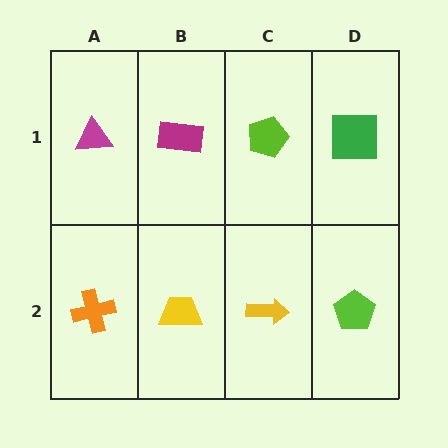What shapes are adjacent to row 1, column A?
An orange cross (row 2, column A), a magenta rectangle (row 1, column B).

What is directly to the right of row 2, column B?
A yellow arrow.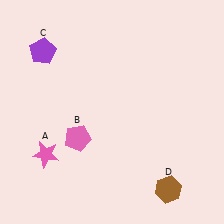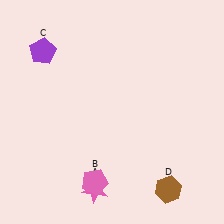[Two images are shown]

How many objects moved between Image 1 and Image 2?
2 objects moved between the two images.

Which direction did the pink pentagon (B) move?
The pink pentagon (B) moved down.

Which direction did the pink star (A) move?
The pink star (A) moved right.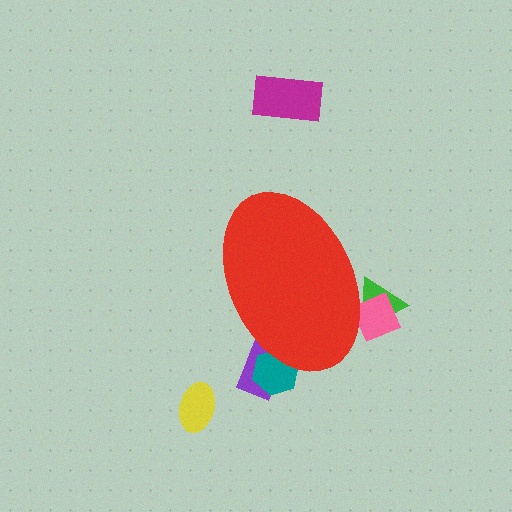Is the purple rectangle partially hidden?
Yes, the purple rectangle is partially hidden behind the red ellipse.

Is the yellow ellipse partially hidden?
No, the yellow ellipse is fully visible.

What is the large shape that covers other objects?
A red ellipse.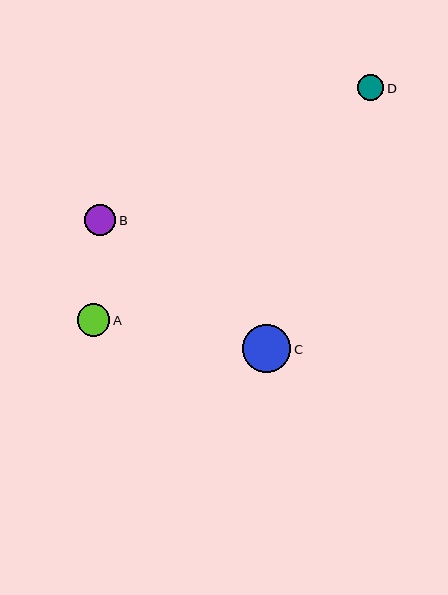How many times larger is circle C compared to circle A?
Circle C is approximately 1.5 times the size of circle A.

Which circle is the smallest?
Circle D is the smallest with a size of approximately 26 pixels.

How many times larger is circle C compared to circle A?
Circle C is approximately 1.5 times the size of circle A.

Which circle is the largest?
Circle C is the largest with a size of approximately 48 pixels.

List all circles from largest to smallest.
From largest to smallest: C, A, B, D.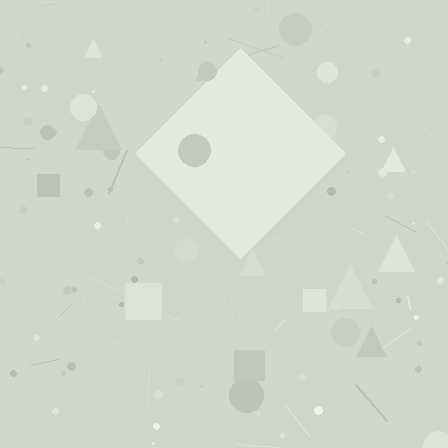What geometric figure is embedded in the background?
A diamond is embedded in the background.